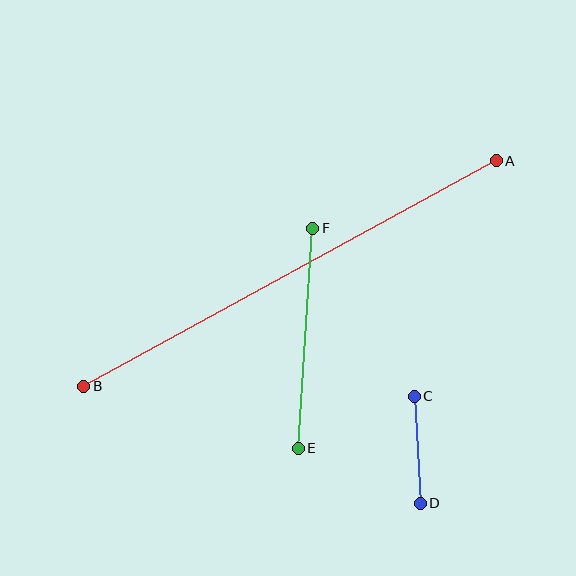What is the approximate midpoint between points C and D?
The midpoint is at approximately (417, 450) pixels.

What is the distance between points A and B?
The distance is approximately 470 pixels.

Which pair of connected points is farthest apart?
Points A and B are farthest apart.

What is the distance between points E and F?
The distance is approximately 220 pixels.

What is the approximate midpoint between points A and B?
The midpoint is at approximately (290, 273) pixels.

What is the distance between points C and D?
The distance is approximately 107 pixels.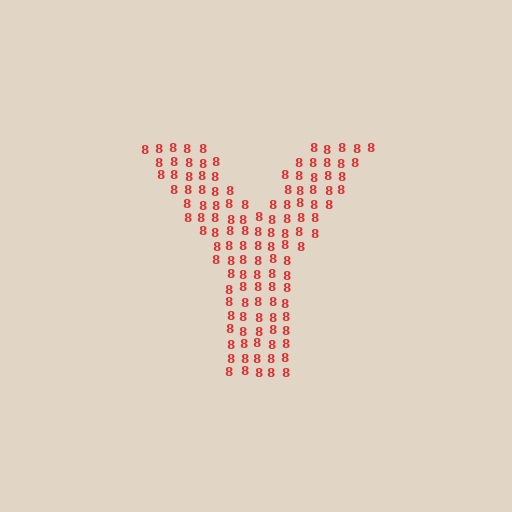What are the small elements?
The small elements are digit 8's.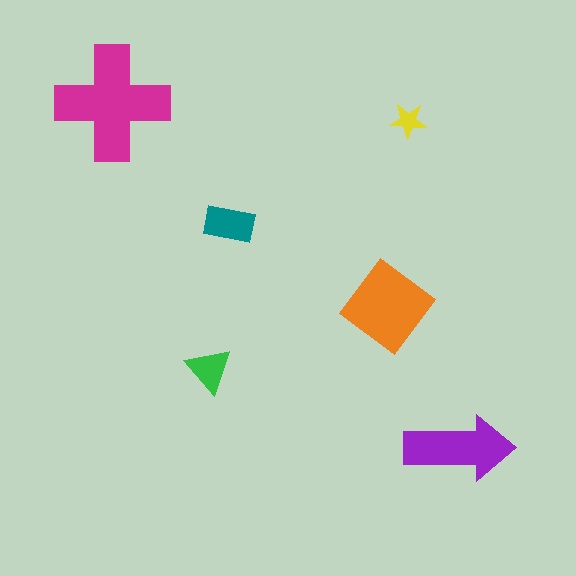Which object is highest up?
The magenta cross is topmost.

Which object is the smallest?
The yellow star.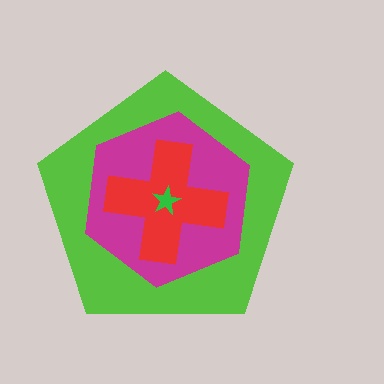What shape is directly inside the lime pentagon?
The magenta hexagon.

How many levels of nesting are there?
4.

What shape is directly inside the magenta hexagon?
The red cross.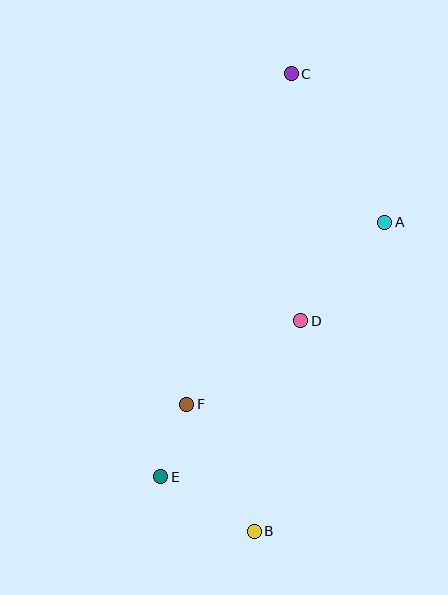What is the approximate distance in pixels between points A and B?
The distance between A and B is approximately 336 pixels.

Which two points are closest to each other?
Points E and F are closest to each other.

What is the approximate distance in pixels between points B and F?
The distance between B and F is approximately 144 pixels.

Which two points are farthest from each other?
Points B and C are farthest from each other.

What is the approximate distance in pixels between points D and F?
The distance between D and F is approximately 141 pixels.